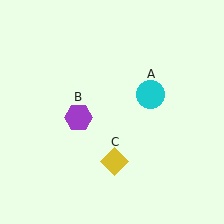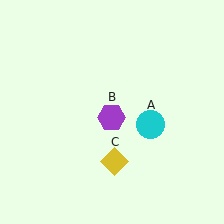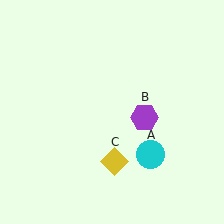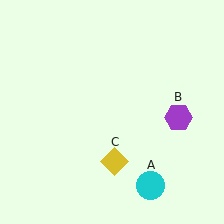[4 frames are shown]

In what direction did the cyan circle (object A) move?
The cyan circle (object A) moved down.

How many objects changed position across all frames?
2 objects changed position: cyan circle (object A), purple hexagon (object B).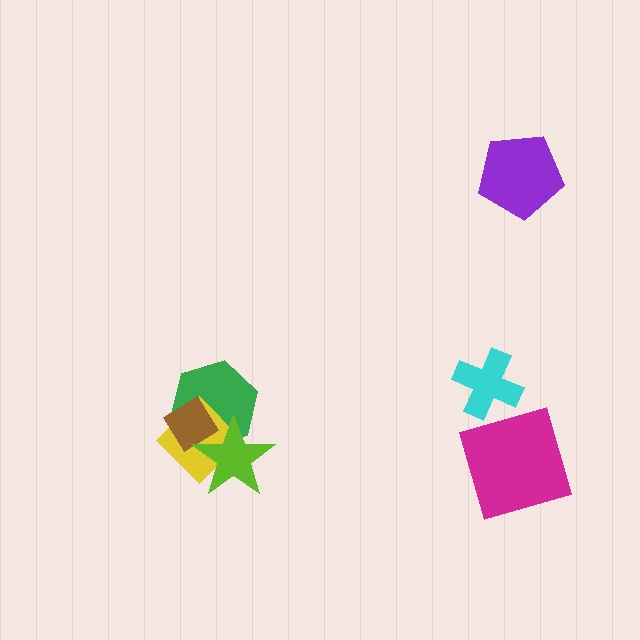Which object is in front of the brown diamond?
The lime star is in front of the brown diamond.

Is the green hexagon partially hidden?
Yes, it is partially covered by another shape.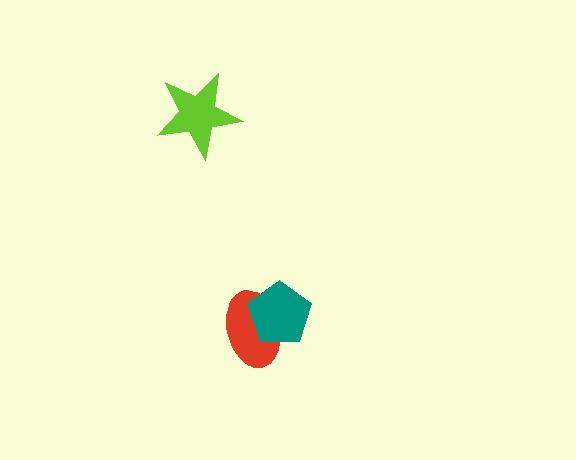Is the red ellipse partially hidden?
Yes, it is partially covered by another shape.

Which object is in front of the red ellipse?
The teal pentagon is in front of the red ellipse.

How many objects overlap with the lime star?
0 objects overlap with the lime star.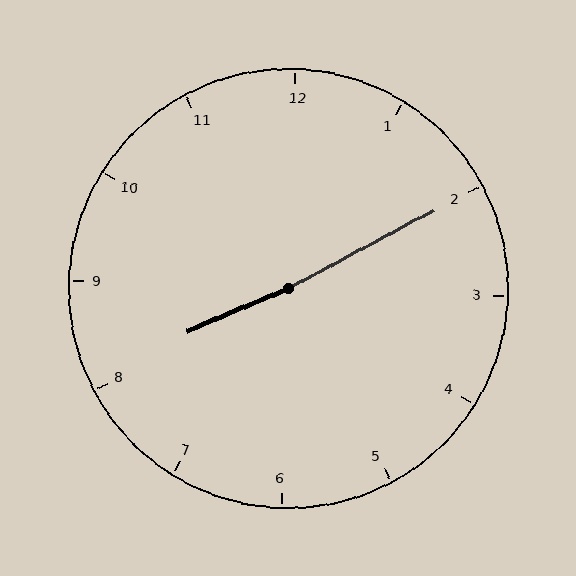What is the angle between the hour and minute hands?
Approximately 175 degrees.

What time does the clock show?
8:10.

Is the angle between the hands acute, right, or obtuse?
It is obtuse.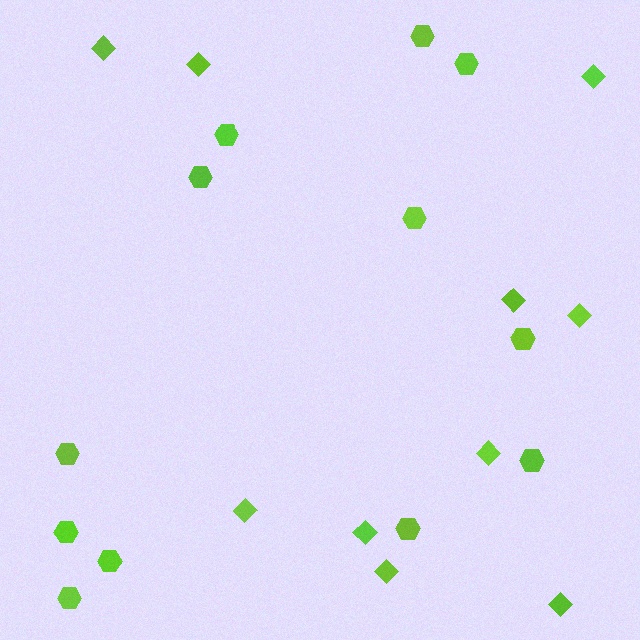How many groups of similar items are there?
There are 2 groups: one group of hexagons (12) and one group of diamonds (10).